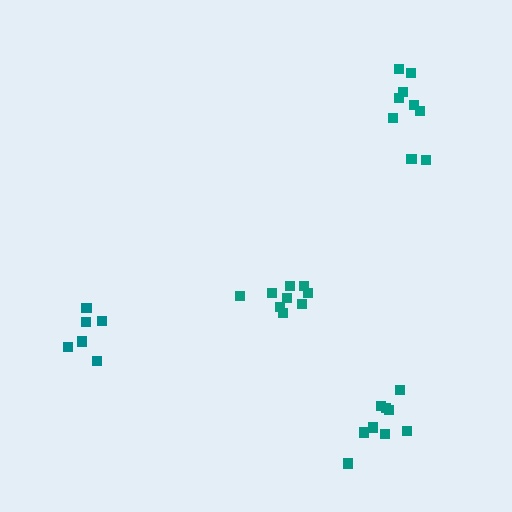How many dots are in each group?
Group 1: 9 dots, Group 2: 9 dots, Group 3: 9 dots, Group 4: 6 dots (33 total).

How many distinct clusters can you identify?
There are 4 distinct clusters.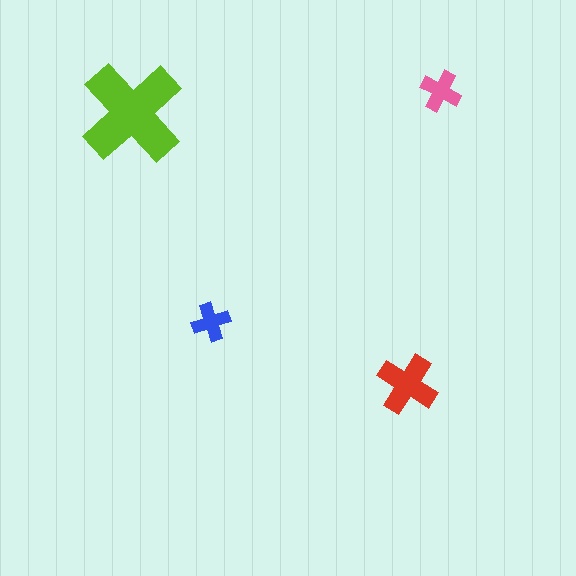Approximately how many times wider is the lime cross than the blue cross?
About 2.5 times wider.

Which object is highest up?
The pink cross is topmost.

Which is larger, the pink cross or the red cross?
The red one.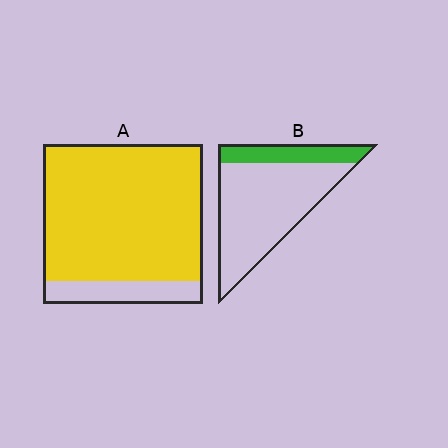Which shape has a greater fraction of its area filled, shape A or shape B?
Shape A.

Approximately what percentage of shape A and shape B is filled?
A is approximately 85% and B is approximately 20%.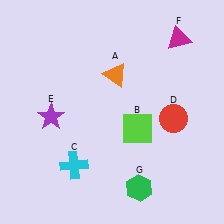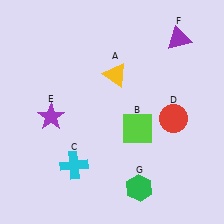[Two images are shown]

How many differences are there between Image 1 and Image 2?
There are 2 differences between the two images.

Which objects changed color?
A changed from orange to yellow. F changed from magenta to purple.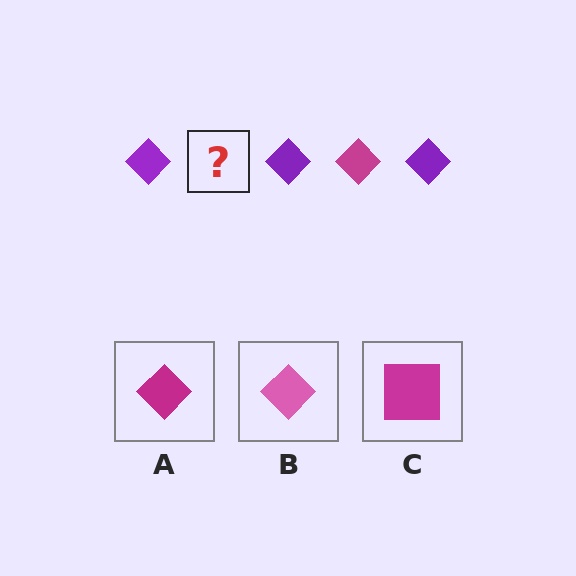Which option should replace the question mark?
Option A.